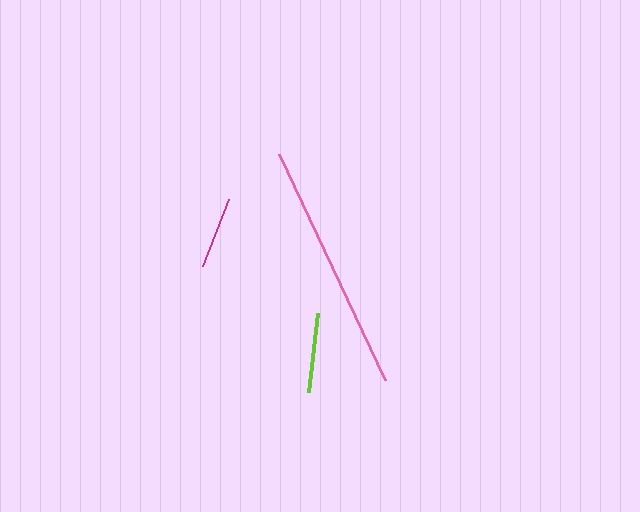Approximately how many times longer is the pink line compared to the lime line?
The pink line is approximately 3.2 times the length of the lime line.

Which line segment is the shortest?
The magenta line is the shortest at approximately 72 pixels.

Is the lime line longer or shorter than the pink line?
The pink line is longer than the lime line.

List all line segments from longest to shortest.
From longest to shortest: pink, lime, magenta.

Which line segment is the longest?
The pink line is the longest at approximately 249 pixels.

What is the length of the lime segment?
The lime segment is approximately 79 pixels long.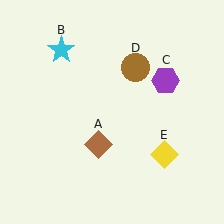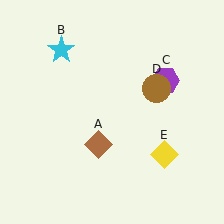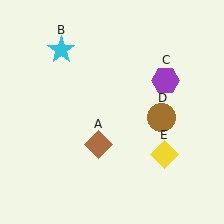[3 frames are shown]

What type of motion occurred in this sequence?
The brown circle (object D) rotated clockwise around the center of the scene.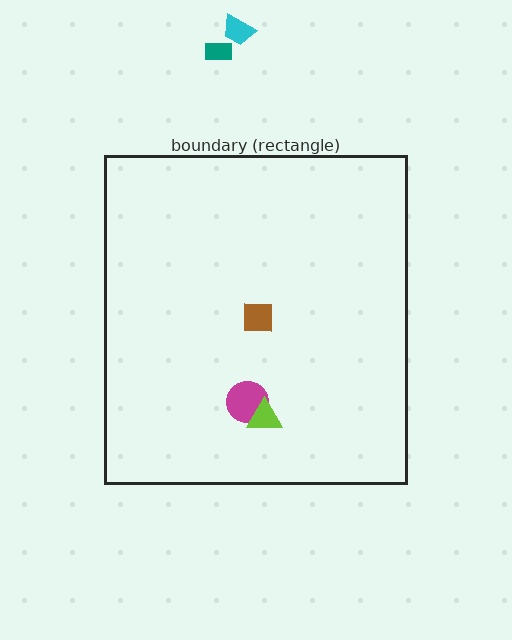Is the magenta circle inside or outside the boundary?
Inside.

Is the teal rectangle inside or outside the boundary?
Outside.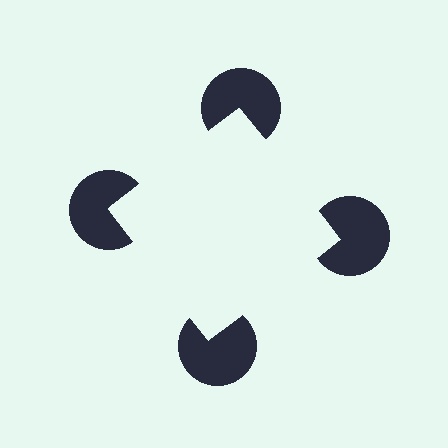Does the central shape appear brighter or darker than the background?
It typically appears slightly brighter than the background, even though no actual brightness change is drawn.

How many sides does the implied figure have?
4 sides.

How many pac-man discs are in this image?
There are 4 — one at each vertex of the illusory square.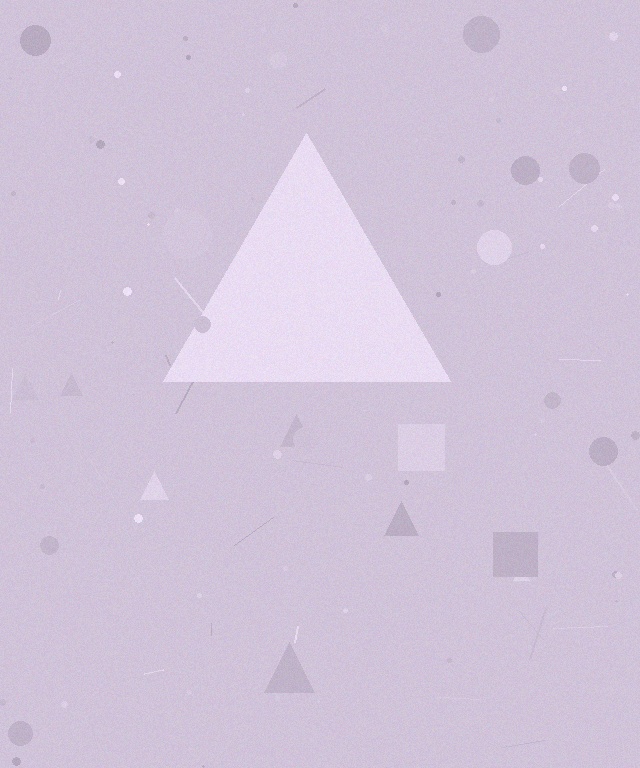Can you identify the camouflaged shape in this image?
The camouflaged shape is a triangle.